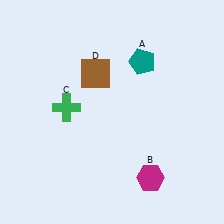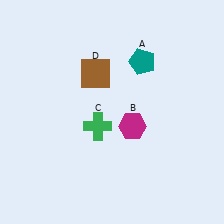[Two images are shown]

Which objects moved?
The objects that moved are: the magenta hexagon (B), the green cross (C).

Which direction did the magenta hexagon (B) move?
The magenta hexagon (B) moved up.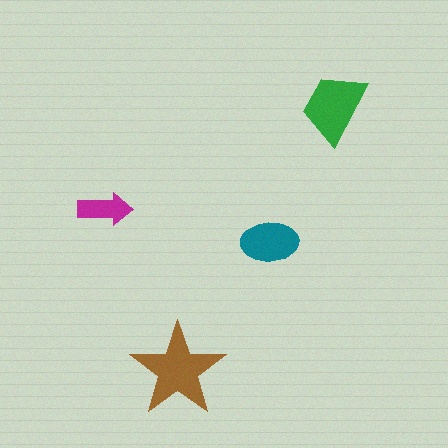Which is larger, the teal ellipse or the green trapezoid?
The green trapezoid.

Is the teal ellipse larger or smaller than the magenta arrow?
Larger.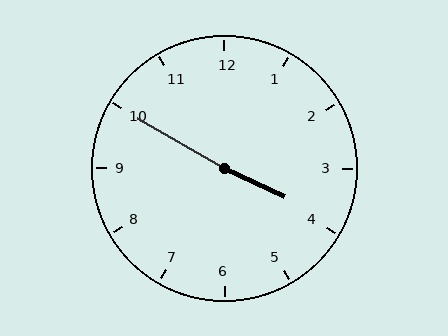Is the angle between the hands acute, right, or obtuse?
It is obtuse.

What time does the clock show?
3:50.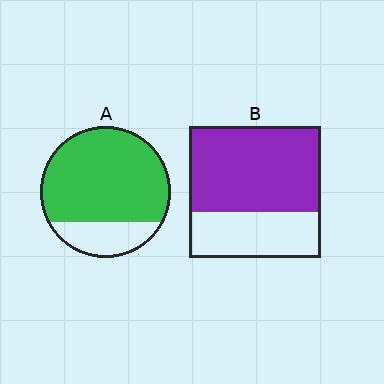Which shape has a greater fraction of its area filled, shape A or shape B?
Shape A.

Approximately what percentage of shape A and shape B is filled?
A is approximately 80% and B is approximately 65%.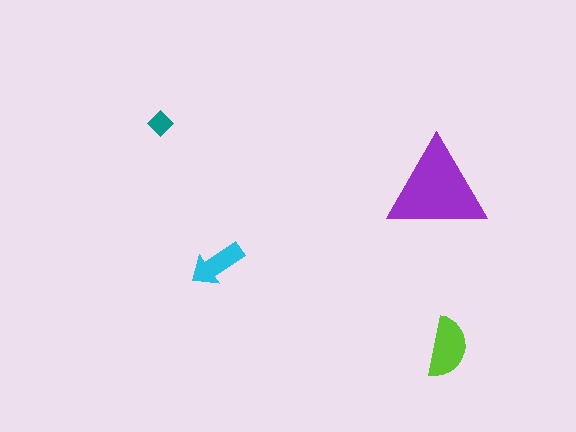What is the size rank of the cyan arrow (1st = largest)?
3rd.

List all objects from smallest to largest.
The teal diamond, the cyan arrow, the lime semicircle, the purple triangle.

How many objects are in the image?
There are 4 objects in the image.